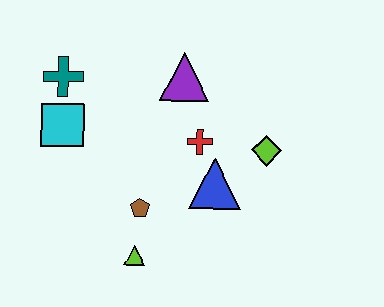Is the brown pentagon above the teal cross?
No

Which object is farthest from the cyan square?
The lime diamond is farthest from the cyan square.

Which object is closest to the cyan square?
The teal cross is closest to the cyan square.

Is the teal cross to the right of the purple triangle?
No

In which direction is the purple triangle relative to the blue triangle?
The purple triangle is above the blue triangle.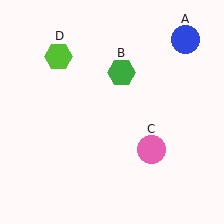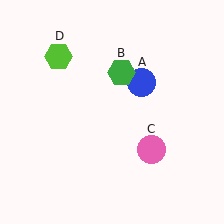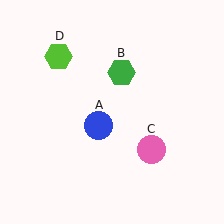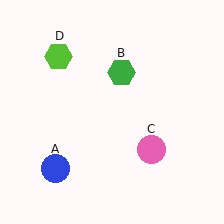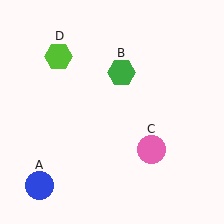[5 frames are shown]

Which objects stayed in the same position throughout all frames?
Green hexagon (object B) and pink circle (object C) and lime hexagon (object D) remained stationary.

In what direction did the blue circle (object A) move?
The blue circle (object A) moved down and to the left.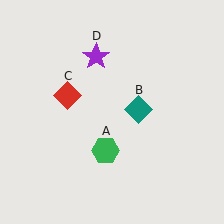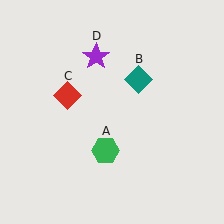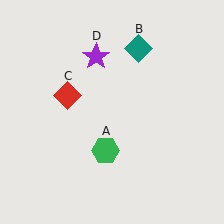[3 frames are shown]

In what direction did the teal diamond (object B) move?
The teal diamond (object B) moved up.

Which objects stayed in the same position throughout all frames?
Green hexagon (object A) and red diamond (object C) and purple star (object D) remained stationary.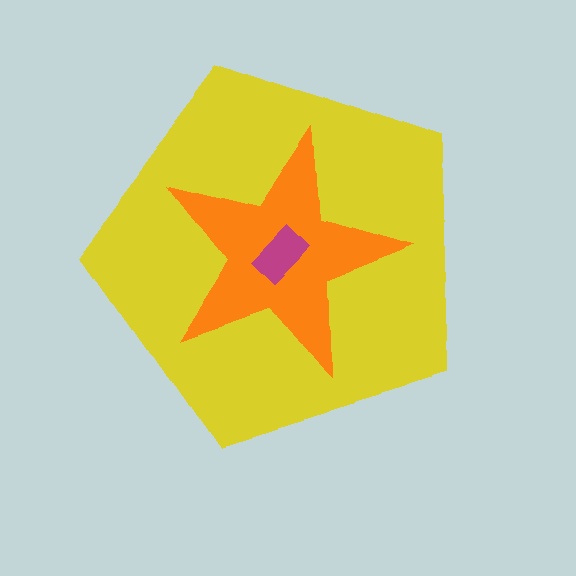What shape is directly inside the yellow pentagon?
The orange star.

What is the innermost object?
The magenta rectangle.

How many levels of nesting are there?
3.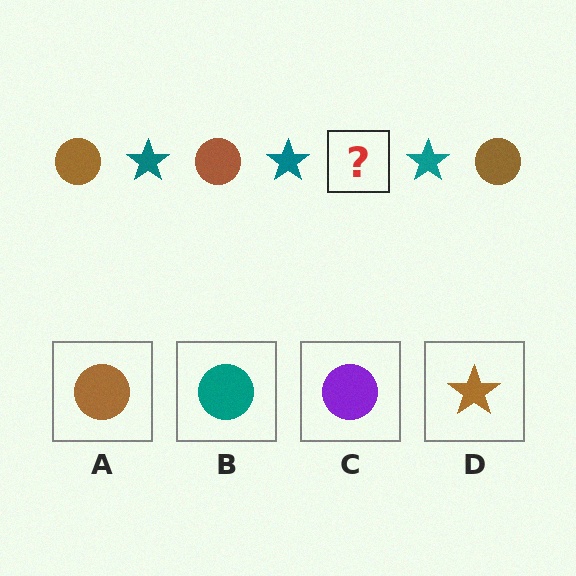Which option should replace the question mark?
Option A.